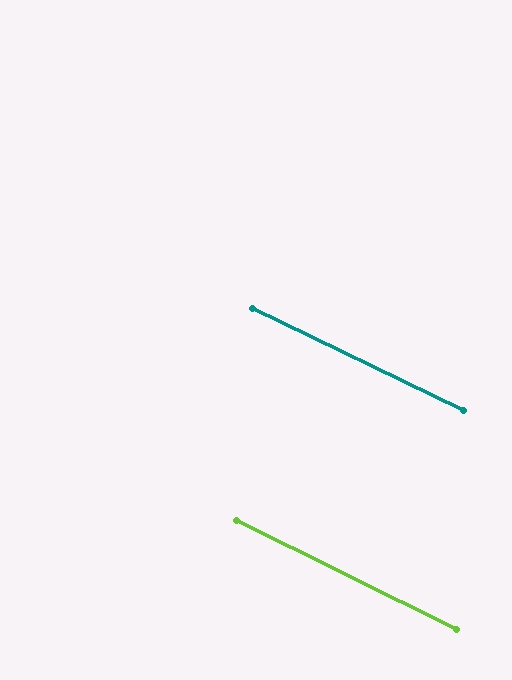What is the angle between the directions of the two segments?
Approximately 0 degrees.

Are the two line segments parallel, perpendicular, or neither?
Parallel — their directions differ by only 0.5°.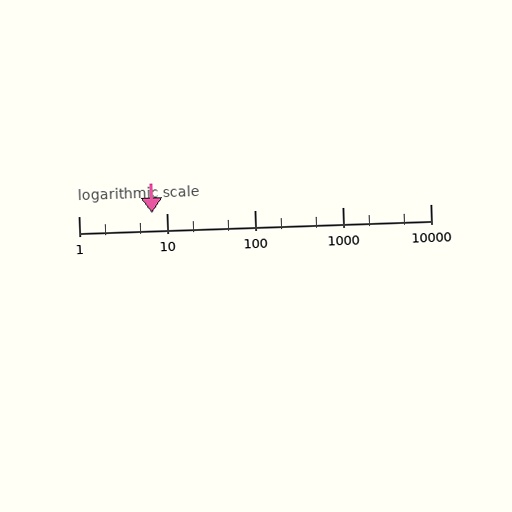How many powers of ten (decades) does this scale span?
The scale spans 4 decades, from 1 to 10000.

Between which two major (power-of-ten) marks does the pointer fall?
The pointer is between 1 and 10.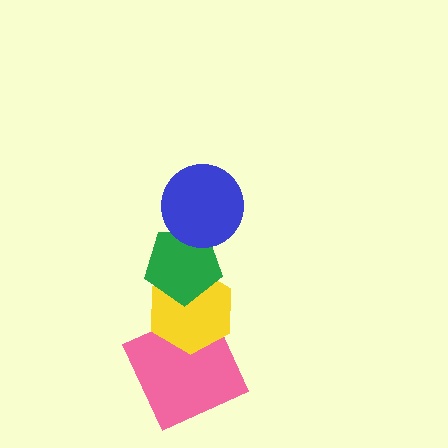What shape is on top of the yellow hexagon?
The green pentagon is on top of the yellow hexagon.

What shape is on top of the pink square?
The yellow hexagon is on top of the pink square.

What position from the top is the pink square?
The pink square is 4th from the top.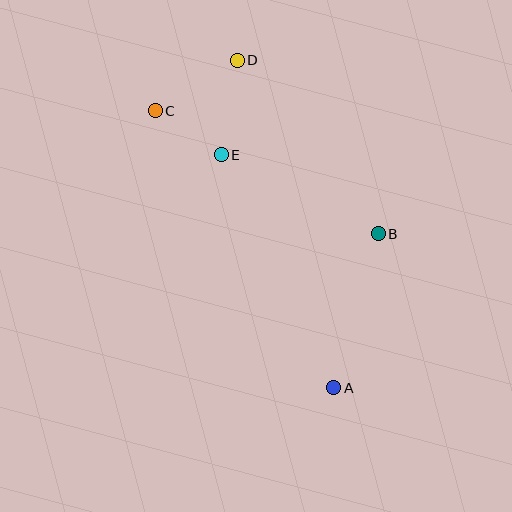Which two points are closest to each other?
Points C and E are closest to each other.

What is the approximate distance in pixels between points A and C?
The distance between A and C is approximately 330 pixels.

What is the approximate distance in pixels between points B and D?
The distance between B and D is approximately 224 pixels.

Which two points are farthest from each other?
Points A and D are farthest from each other.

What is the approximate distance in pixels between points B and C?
The distance between B and C is approximately 255 pixels.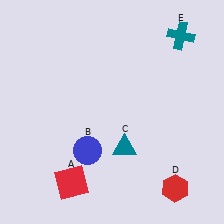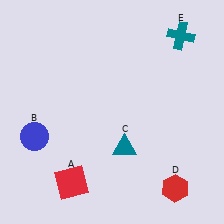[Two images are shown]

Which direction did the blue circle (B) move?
The blue circle (B) moved left.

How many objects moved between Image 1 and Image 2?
1 object moved between the two images.